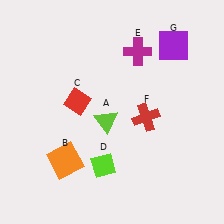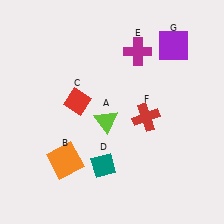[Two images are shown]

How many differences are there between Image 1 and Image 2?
There is 1 difference between the two images.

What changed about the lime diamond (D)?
In Image 1, D is lime. In Image 2, it changed to teal.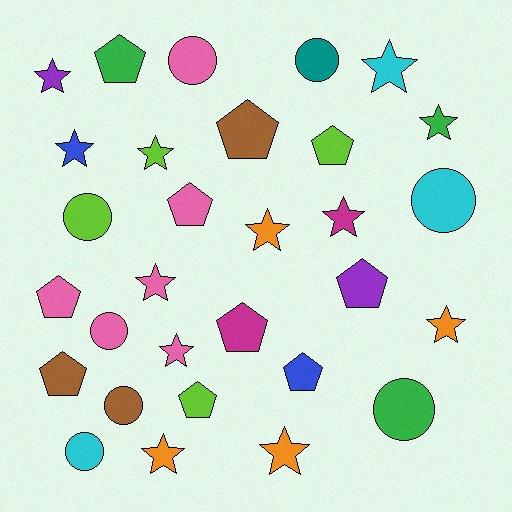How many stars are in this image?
There are 12 stars.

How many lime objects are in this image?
There are 4 lime objects.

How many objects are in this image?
There are 30 objects.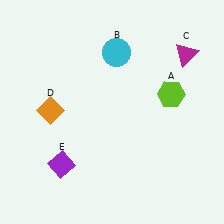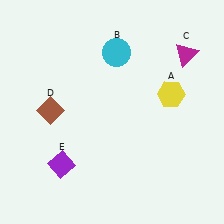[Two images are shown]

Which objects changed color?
A changed from lime to yellow. D changed from orange to brown.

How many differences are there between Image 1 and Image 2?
There are 2 differences between the two images.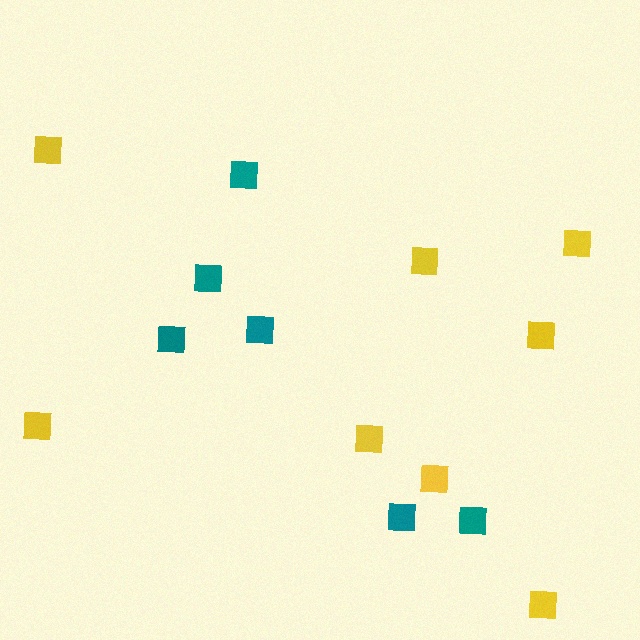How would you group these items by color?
There are 2 groups: one group of teal squares (6) and one group of yellow squares (8).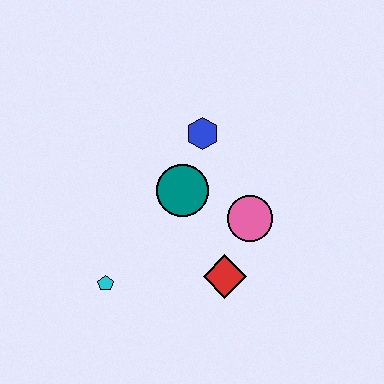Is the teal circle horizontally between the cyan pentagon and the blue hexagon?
Yes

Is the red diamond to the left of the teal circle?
No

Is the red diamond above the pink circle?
No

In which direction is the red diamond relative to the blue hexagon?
The red diamond is below the blue hexagon.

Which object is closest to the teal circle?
The blue hexagon is closest to the teal circle.